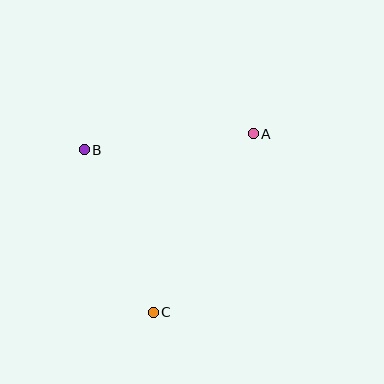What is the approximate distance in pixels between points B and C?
The distance between B and C is approximately 177 pixels.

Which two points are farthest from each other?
Points A and C are farthest from each other.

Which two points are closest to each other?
Points A and B are closest to each other.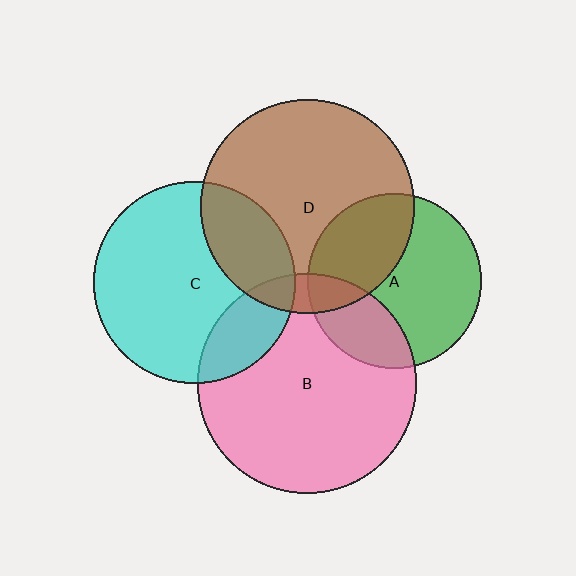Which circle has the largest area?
Circle B (pink).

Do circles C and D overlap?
Yes.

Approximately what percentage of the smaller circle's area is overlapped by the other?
Approximately 25%.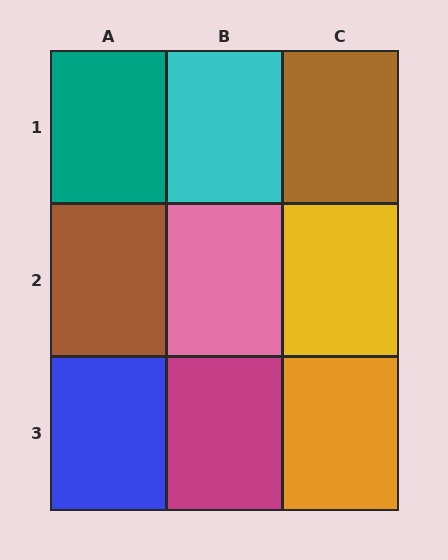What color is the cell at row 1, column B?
Cyan.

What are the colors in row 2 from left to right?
Brown, pink, yellow.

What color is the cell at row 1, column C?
Brown.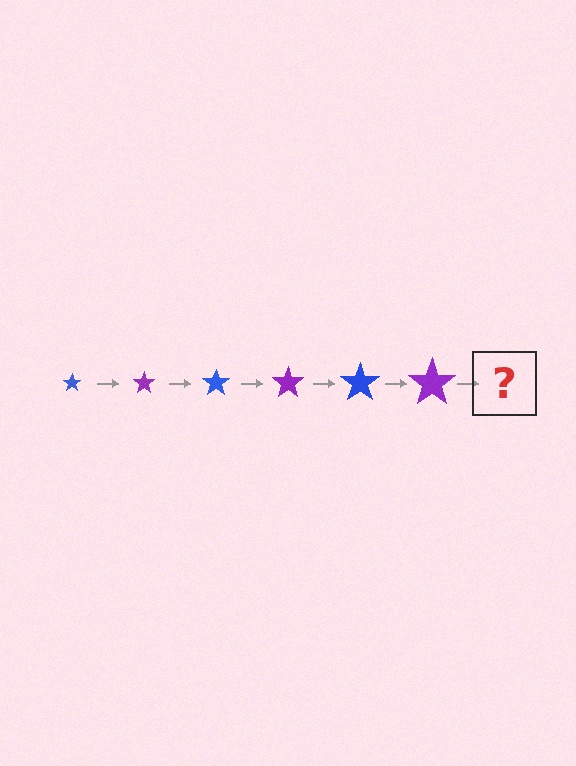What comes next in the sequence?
The next element should be a blue star, larger than the previous one.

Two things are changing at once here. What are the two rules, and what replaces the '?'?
The two rules are that the star grows larger each step and the color cycles through blue and purple. The '?' should be a blue star, larger than the previous one.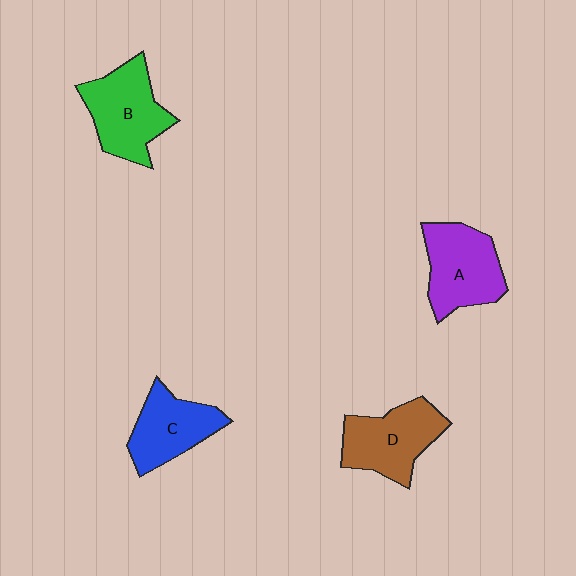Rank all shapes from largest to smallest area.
From largest to smallest: B (green), A (purple), D (brown), C (blue).